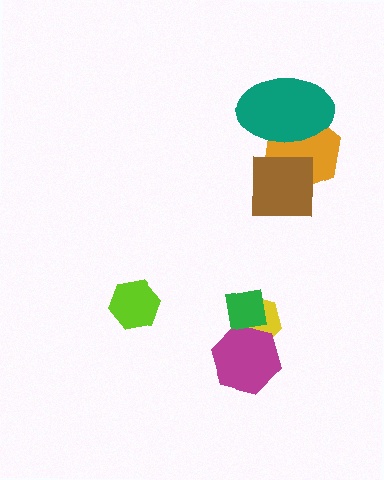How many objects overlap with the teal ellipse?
2 objects overlap with the teal ellipse.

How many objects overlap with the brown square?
2 objects overlap with the brown square.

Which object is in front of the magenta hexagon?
The green square is in front of the magenta hexagon.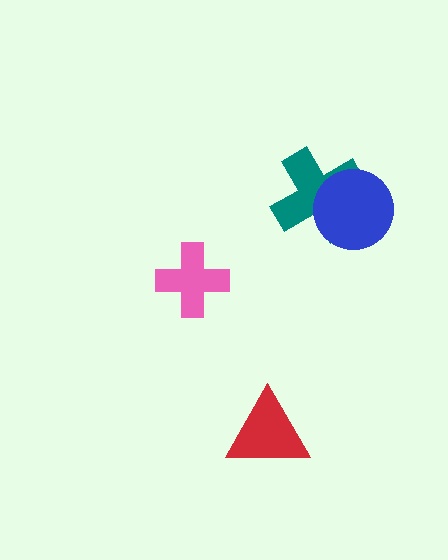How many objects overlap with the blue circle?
1 object overlaps with the blue circle.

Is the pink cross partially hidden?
No, no other shape covers it.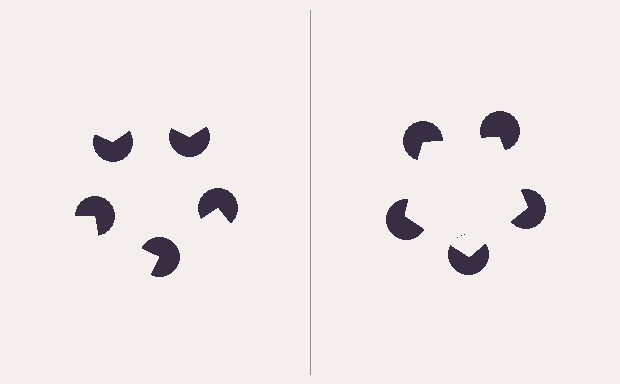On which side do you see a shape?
An illusory pentagon appears on the right side. On the left side the wedge cuts are rotated, so no coherent shape forms.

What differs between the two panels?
The pac-man discs are positioned identically on both sides; only the wedge orientations differ. On the right they align to a pentagon; on the left they are misaligned.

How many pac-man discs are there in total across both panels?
10 — 5 on each side.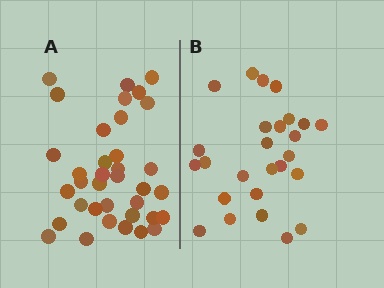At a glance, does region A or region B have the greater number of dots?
Region A (the left region) has more dots.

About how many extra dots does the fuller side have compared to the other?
Region A has roughly 10 or so more dots than region B.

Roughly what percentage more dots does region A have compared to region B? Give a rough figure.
About 40% more.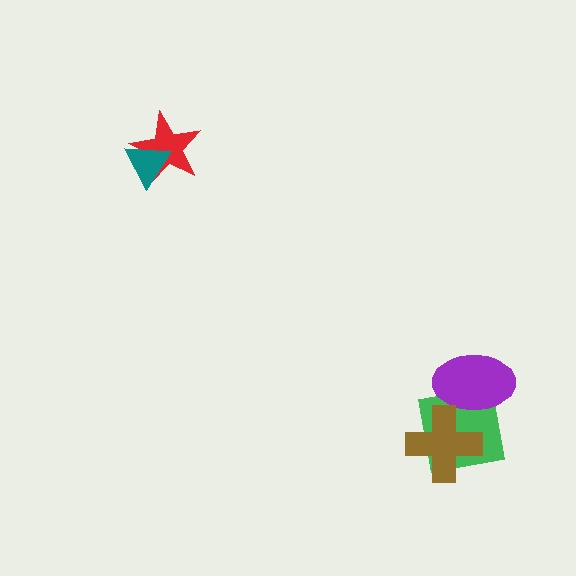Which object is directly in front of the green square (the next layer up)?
The purple ellipse is directly in front of the green square.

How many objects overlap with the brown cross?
2 objects overlap with the brown cross.